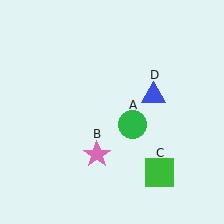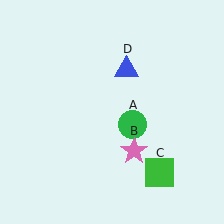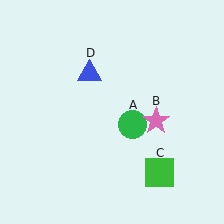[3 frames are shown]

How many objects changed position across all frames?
2 objects changed position: pink star (object B), blue triangle (object D).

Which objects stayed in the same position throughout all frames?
Green circle (object A) and green square (object C) remained stationary.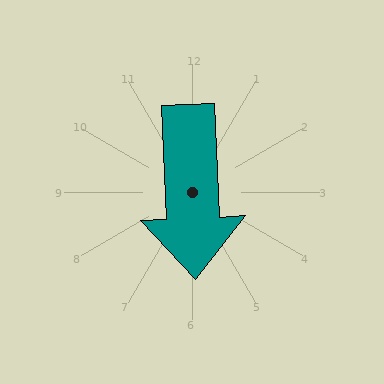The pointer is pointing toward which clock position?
Roughly 6 o'clock.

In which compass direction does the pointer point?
South.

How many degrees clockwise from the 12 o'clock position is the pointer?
Approximately 177 degrees.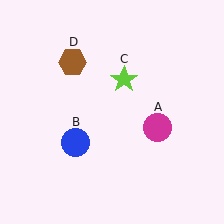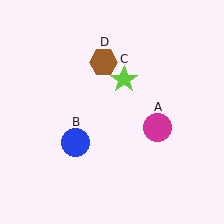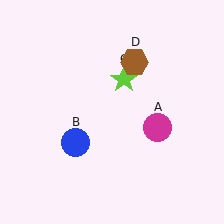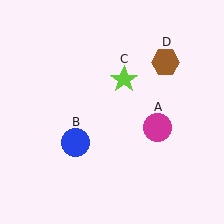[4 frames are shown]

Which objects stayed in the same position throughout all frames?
Magenta circle (object A) and blue circle (object B) and lime star (object C) remained stationary.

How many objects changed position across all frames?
1 object changed position: brown hexagon (object D).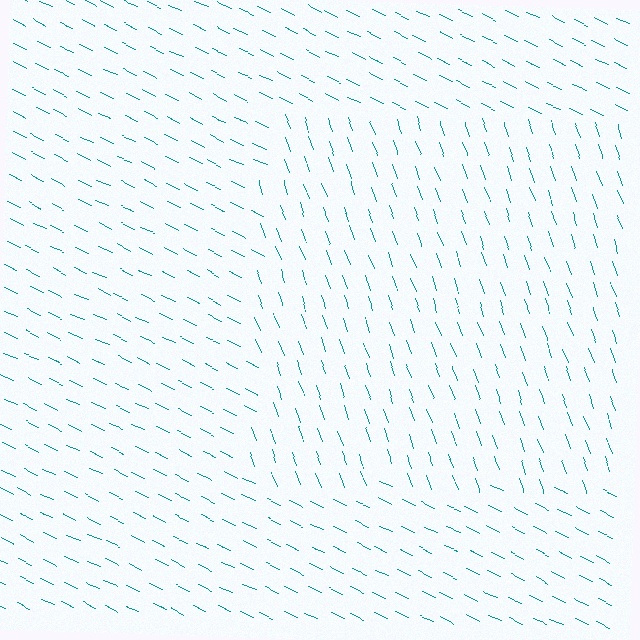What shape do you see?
I see a rectangle.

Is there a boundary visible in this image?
Yes, there is a texture boundary formed by a change in line orientation.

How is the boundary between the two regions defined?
The boundary is defined purely by a change in line orientation (approximately 45 degrees difference). All lines are the same color and thickness.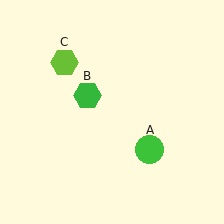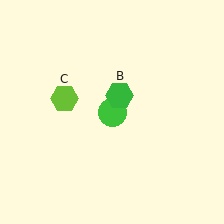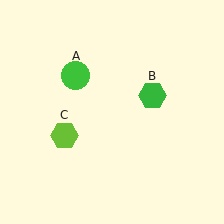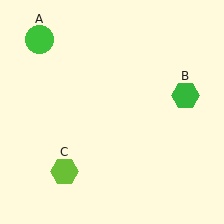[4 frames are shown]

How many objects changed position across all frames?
3 objects changed position: green circle (object A), green hexagon (object B), lime hexagon (object C).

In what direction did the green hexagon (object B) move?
The green hexagon (object B) moved right.